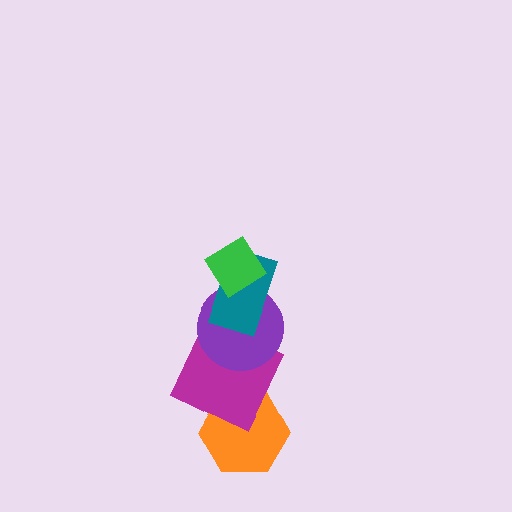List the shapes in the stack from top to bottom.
From top to bottom: the green diamond, the teal rectangle, the purple circle, the magenta square, the orange hexagon.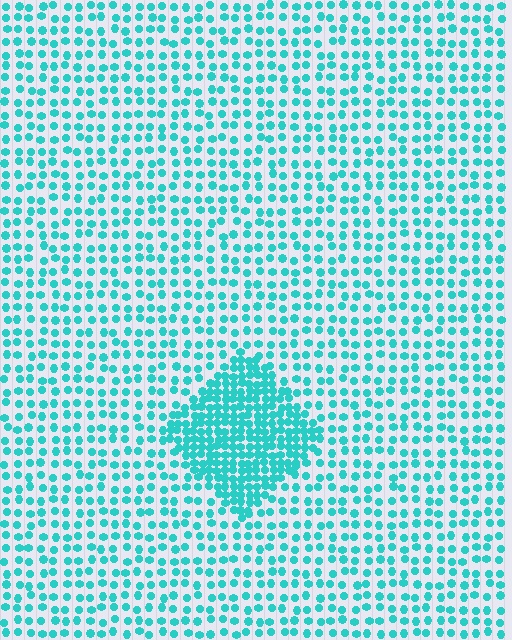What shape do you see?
I see a diamond.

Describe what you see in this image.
The image contains small cyan elements arranged at two different densities. A diamond-shaped region is visible where the elements are more densely packed than the surrounding area.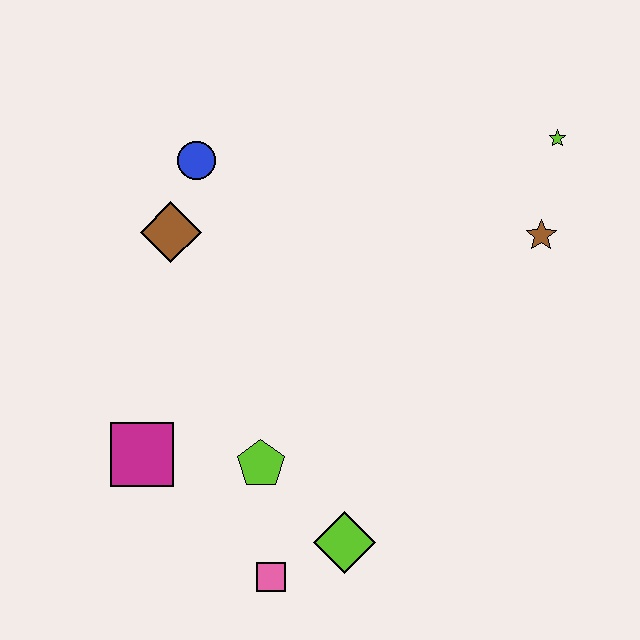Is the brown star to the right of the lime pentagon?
Yes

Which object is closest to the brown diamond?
The blue circle is closest to the brown diamond.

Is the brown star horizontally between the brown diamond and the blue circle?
No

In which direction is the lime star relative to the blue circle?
The lime star is to the right of the blue circle.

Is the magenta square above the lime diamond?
Yes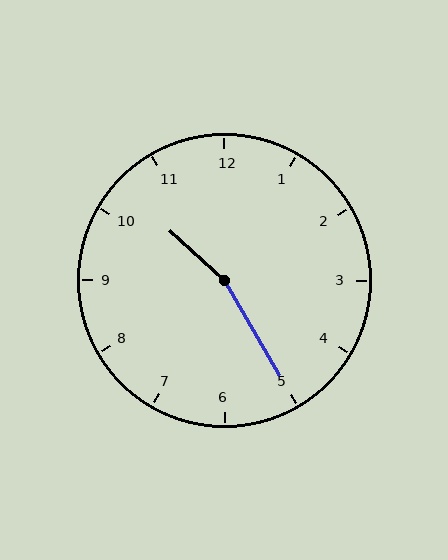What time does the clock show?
10:25.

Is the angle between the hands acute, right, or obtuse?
It is obtuse.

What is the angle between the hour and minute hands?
Approximately 162 degrees.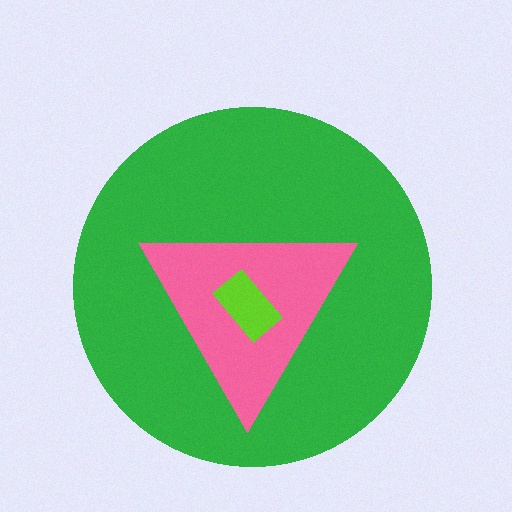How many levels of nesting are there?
3.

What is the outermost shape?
The green circle.